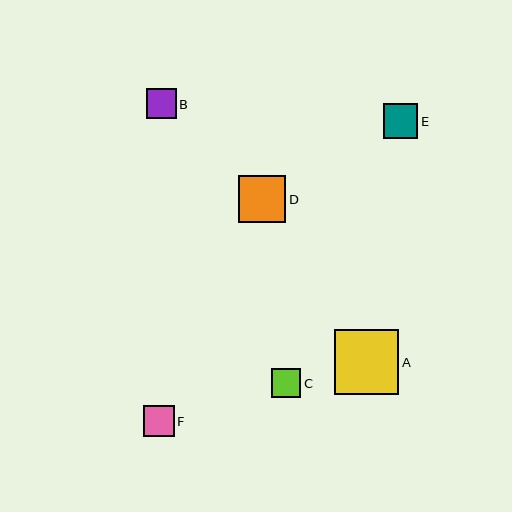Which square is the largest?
Square A is the largest with a size of approximately 65 pixels.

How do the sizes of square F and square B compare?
Square F and square B are approximately the same size.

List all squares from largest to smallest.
From largest to smallest: A, D, E, F, B, C.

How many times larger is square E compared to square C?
Square E is approximately 1.2 times the size of square C.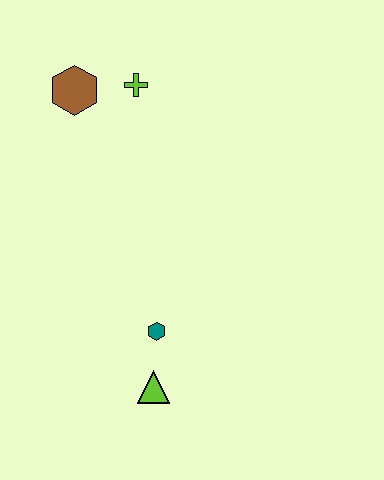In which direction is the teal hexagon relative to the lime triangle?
The teal hexagon is above the lime triangle.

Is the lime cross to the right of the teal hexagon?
No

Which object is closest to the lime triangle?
The teal hexagon is closest to the lime triangle.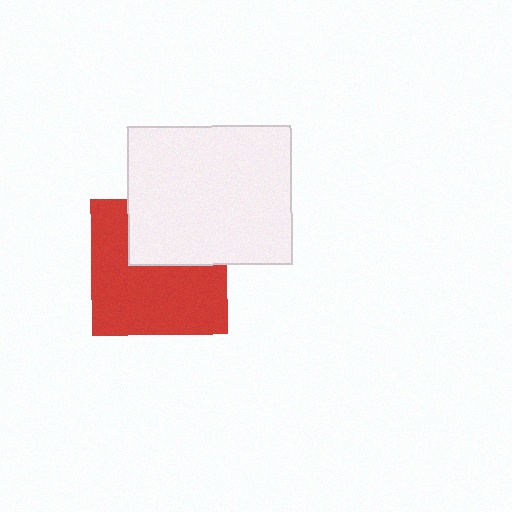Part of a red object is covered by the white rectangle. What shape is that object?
It is a square.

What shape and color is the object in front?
The object in front is a white rectangle.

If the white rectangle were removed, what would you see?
You would see the complete red square.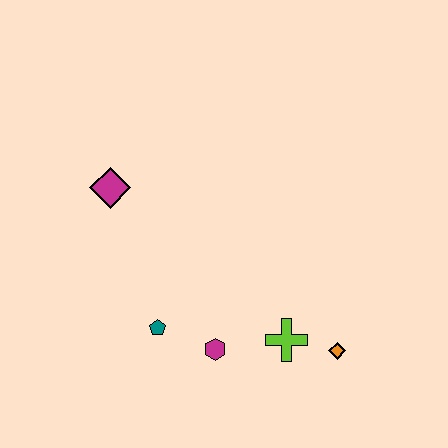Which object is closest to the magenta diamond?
The teal pentagon is closest to the magenta diamond.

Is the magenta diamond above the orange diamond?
Yes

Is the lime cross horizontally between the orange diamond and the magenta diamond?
Yes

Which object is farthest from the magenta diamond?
The orange diamond is farthest from the magenta diamond.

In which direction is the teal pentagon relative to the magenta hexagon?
The teal pentagon is to the left of the magenta hexagon.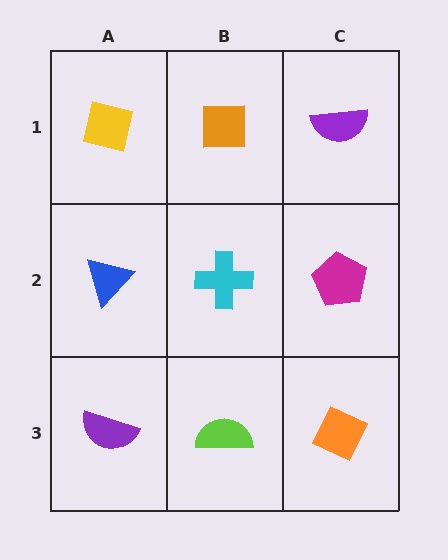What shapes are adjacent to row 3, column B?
A cyan cross (row 2, column B), a purple semicircle (row 3, column A), an orange diamond (row 3, column C).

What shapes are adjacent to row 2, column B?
An orange square (row 1, column B), a lime semicircle (row 3, column B), a blue triangle (row 2, column A), a magenta pentagon (row 2, column C).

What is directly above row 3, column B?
A cyan cross.